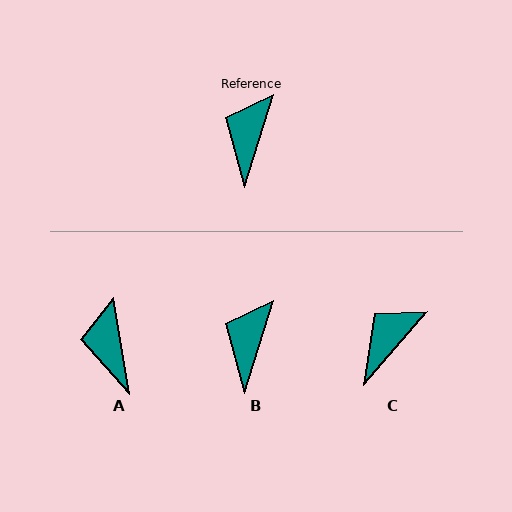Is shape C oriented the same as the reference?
No, it is off by about 24 degrees.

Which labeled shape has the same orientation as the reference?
B.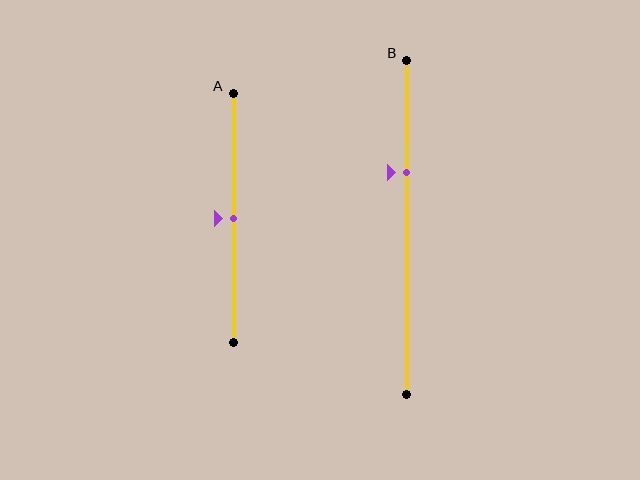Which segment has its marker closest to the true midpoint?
Segment A has its marker closest to the true midpoint.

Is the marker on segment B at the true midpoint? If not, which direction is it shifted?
No, the marker on segment B is shifted upward by about 16% of the segment length.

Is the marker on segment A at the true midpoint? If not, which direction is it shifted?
Yes, the marker on segment A is at the true midpoint.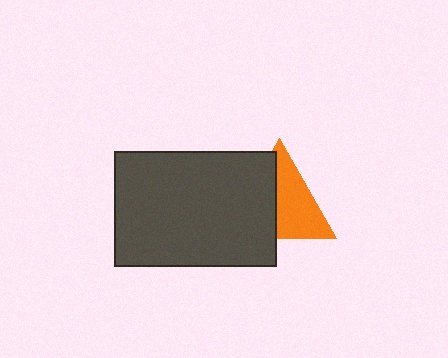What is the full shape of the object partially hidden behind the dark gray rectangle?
The partially hidden object is an orange triangle.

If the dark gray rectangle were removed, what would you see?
You would see the complete orange triangle.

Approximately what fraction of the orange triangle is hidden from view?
Roughly 47% of the orange triangle is hidden behind the dark gray rectangle.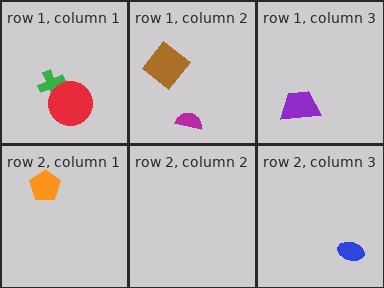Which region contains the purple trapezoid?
The row 1, column 3 region.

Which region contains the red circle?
The row 1, column 1 region.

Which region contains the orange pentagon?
The row 2, column 1 region.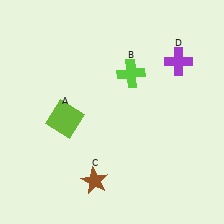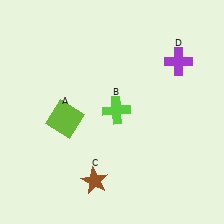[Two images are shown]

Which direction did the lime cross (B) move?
The lime cross (B) moved down.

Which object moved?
The lime cross (B) moved down.